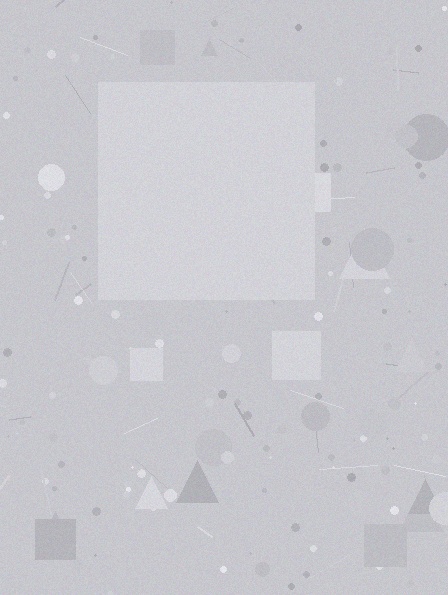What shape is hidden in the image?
A square is hidden in the image.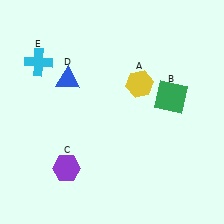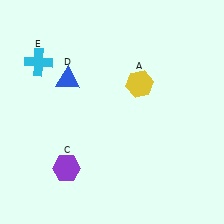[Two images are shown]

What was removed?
The green square (B) was removed in Image 2.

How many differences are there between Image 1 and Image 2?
There is 1 difference between the two images.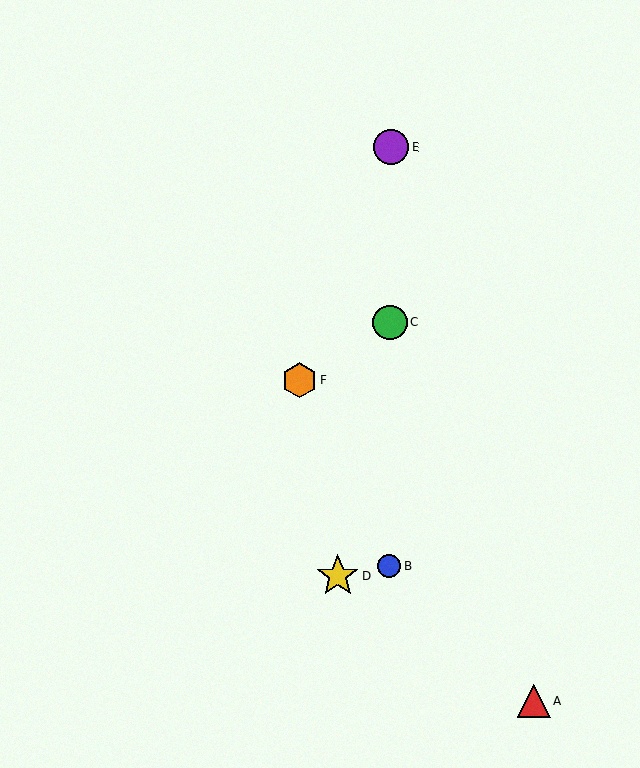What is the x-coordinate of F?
Object F is at x≈299.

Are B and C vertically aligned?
Yes, both are at x≈389.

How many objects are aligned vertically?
3 objects (B, C, E) are aligned vertically.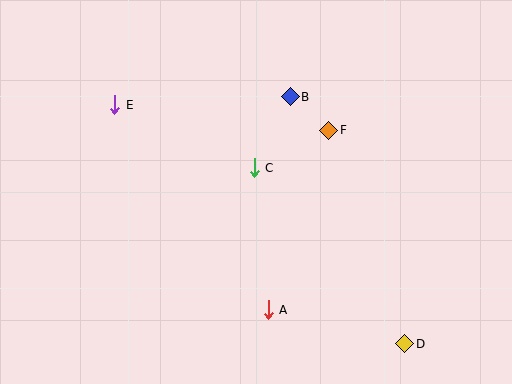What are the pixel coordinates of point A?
Point A is at (268, 310).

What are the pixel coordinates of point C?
Point C is at (254, 168).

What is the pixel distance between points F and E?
The distance between F and E is 215 pixels.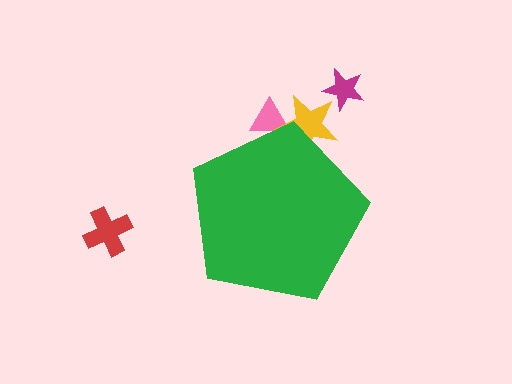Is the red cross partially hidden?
No, the red cross is fully visible.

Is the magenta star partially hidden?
No, the magenta star is fully visible.